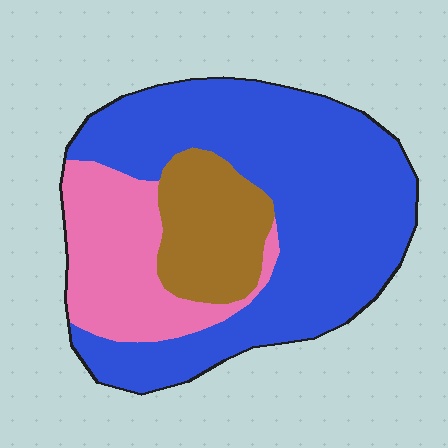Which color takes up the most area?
Blue, at roughly 60%.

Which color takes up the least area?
Brown, at roughly 15%.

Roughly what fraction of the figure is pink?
Pink covers roughly 20% of the figure.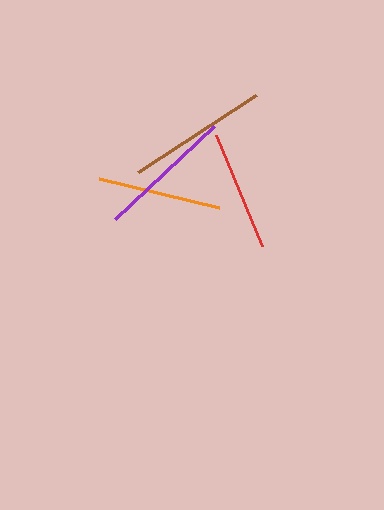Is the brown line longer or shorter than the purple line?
The brown line is longer than the purple line.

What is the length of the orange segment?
The orange segment is approximately 123 pixels long.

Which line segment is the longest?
The brown line is the longest at approximately 140 pixels.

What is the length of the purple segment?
The purple segment is approximately 135 pixels long.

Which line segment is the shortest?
The red line is the shortest at approximately 120 pixels.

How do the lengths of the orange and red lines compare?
The orange and red lines are approximately the same length.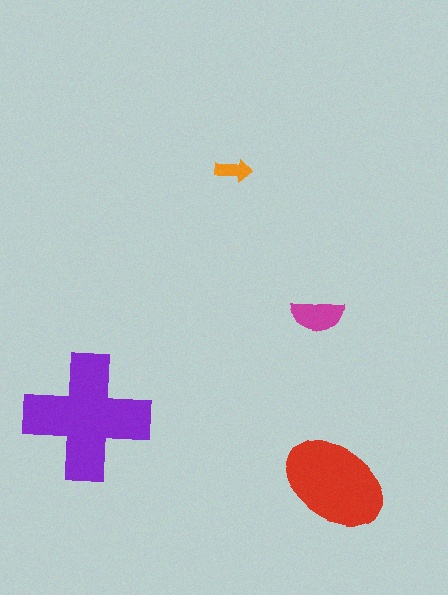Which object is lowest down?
The red ellipse is bottommost.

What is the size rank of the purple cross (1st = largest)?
1st.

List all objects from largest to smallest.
The purple cross, the red ellipse, the magenta semicircle, the orange arrow.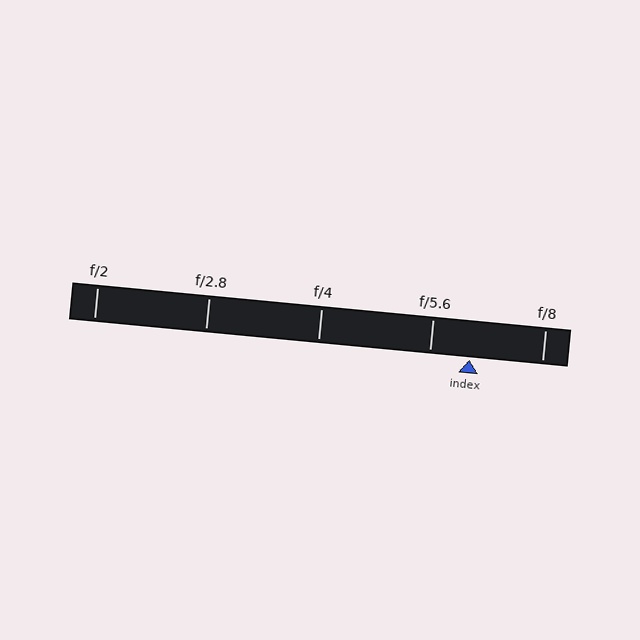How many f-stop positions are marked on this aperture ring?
There are 5 f-stop positions marked.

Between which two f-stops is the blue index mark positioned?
The index mark is between f/5.6 and f/8.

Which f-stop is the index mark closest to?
The index mark is closest to f/5.6.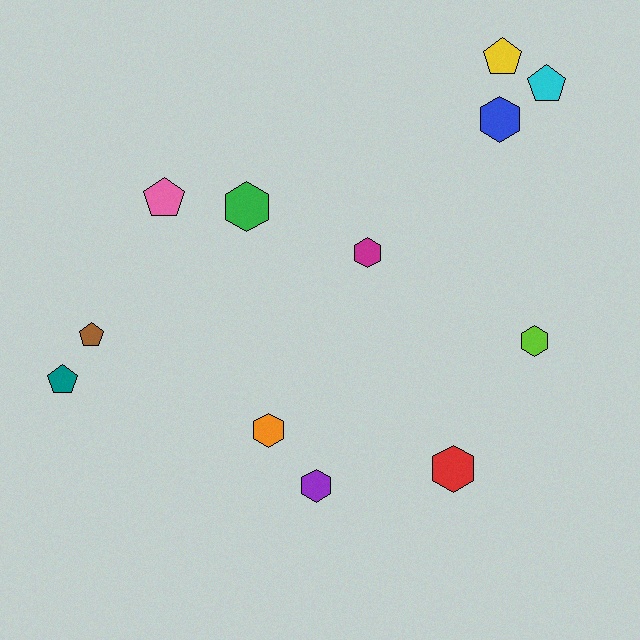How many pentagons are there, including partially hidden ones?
There are 5 pentagons.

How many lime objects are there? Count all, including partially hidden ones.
There is 1 lime object.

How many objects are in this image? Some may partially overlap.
There are 12 objects.